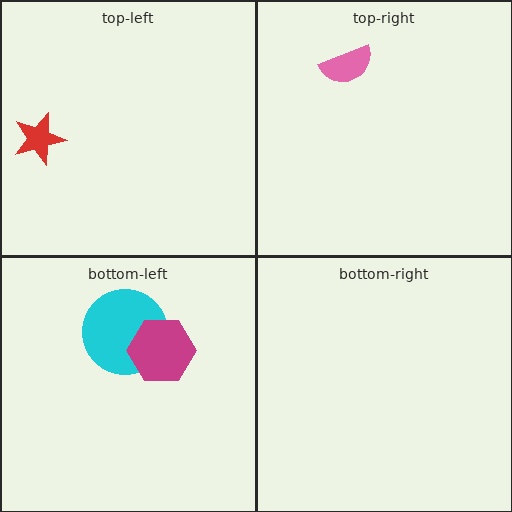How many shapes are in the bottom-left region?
2.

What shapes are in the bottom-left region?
The cyan circle, the magenta hexagon.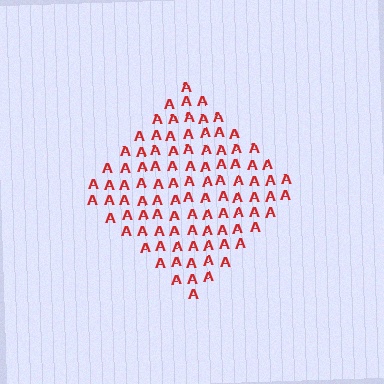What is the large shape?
The large shape is a diamond.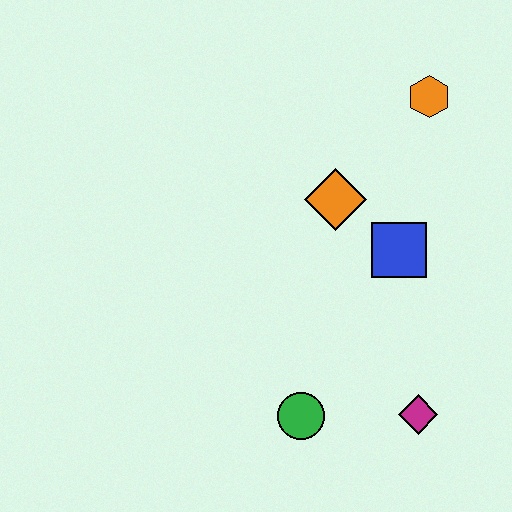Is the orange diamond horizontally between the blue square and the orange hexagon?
No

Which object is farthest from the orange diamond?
The magenta diamond is farthest from the orange diamond.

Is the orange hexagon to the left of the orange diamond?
No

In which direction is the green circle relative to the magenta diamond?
The green circle is to the left of the magenta diamond.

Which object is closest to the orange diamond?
The blue square is closest to the orange diamond.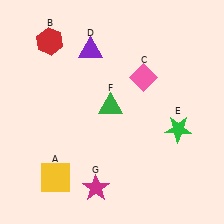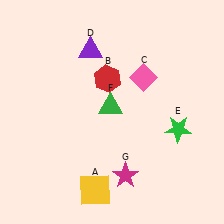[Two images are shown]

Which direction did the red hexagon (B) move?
The red hexagon (B) moved right.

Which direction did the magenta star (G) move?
The magenta star (G) moved right.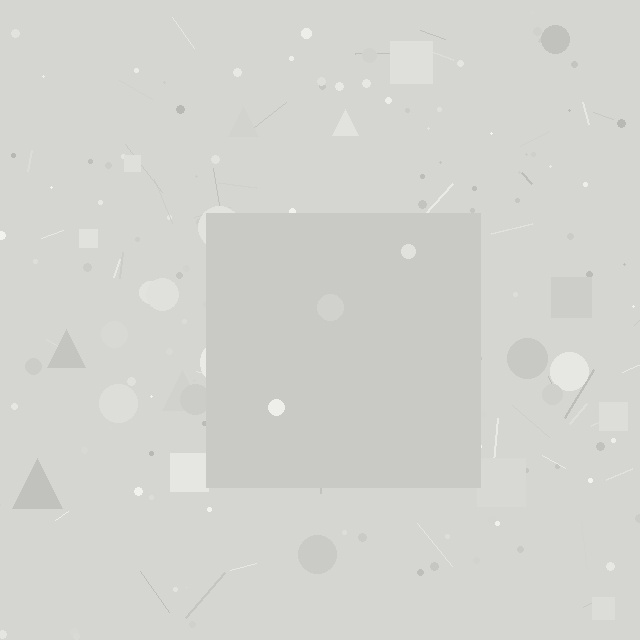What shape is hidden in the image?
A square is hidden in the image.